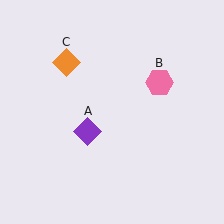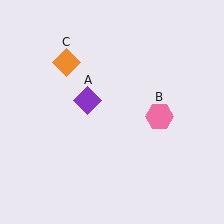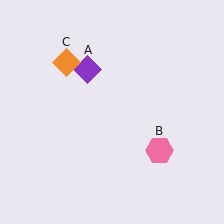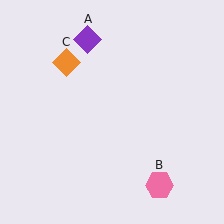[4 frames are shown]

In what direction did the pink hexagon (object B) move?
The pink hexagon (object B) moved down.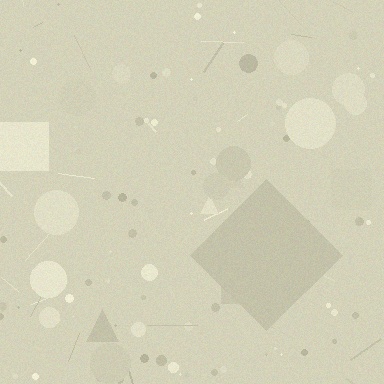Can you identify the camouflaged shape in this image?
The camouflaged shape is a diamond.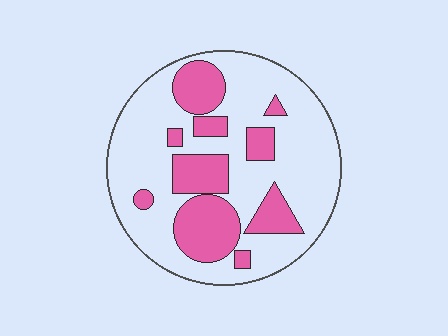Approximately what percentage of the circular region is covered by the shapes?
Approximately 30%.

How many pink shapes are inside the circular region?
10.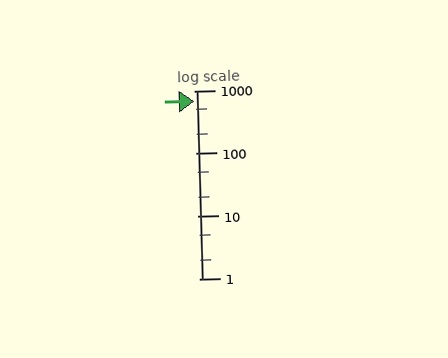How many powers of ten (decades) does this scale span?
The scale spans 3 decades, from 1 to 1000.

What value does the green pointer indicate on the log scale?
The pointer indicates approximately 670.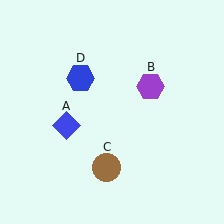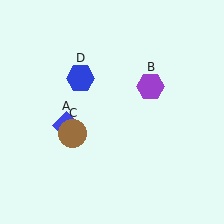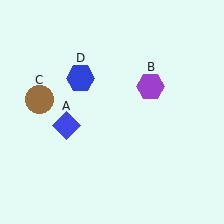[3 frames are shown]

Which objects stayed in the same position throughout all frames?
Blue diamond (object A) and purple hexagon (object B) and blue hexagon (object D) remained stationary.